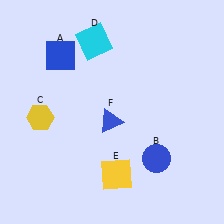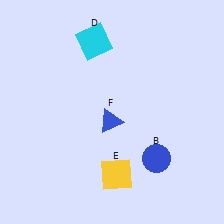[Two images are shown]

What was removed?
The yellow hexagon (C), the blue square (A) were removed in Image 2.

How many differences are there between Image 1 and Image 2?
There are 2 differences between the two images.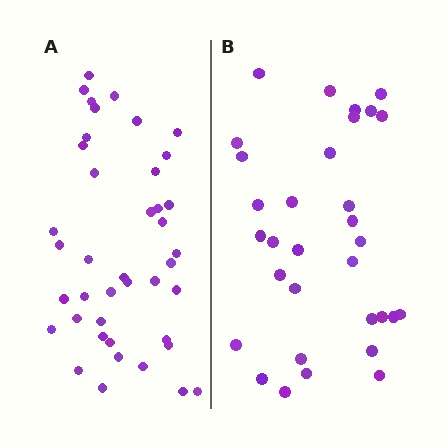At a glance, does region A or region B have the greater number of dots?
Region A (the left region) has more dots.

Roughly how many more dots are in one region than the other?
Region A has roughly 8 or so more dots than region B.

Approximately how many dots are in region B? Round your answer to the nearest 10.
About 30 dots. (The exact count is 32, which rounds to 30.)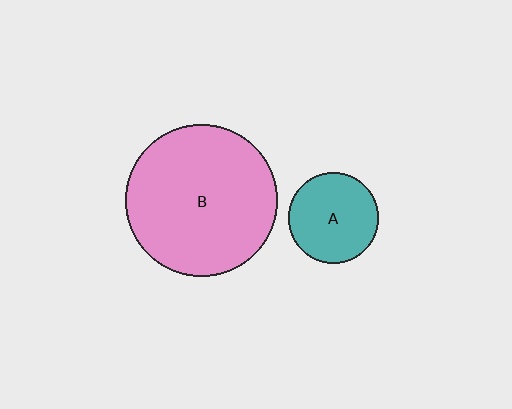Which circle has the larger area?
Circle B (pink).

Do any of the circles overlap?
No, none of the circles overlap.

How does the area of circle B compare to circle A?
Approximately 2.8 times.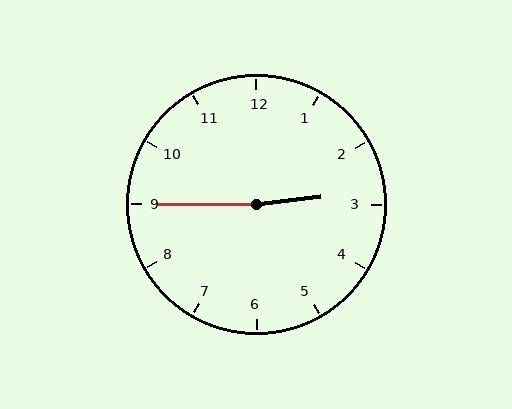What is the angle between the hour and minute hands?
Approximately 172 degrees.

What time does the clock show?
2:45.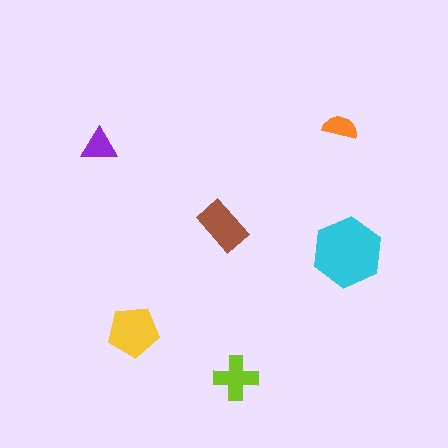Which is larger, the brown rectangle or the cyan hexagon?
The cyan hexagon.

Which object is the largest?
The cyan hexagon.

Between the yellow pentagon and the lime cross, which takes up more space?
The yellow pentagon.